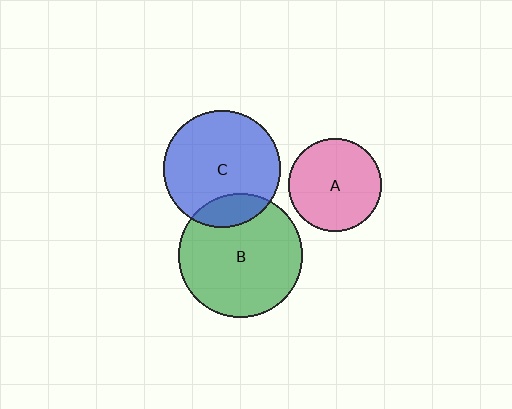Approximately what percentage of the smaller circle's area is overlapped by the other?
Approximately 15%.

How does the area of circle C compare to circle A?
Approximately 1.6 times.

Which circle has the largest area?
Circle B (green).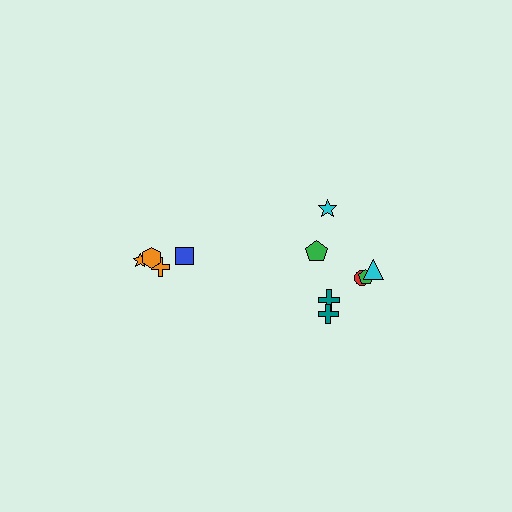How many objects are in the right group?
There are 7 objects.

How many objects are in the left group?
There are 4 objects.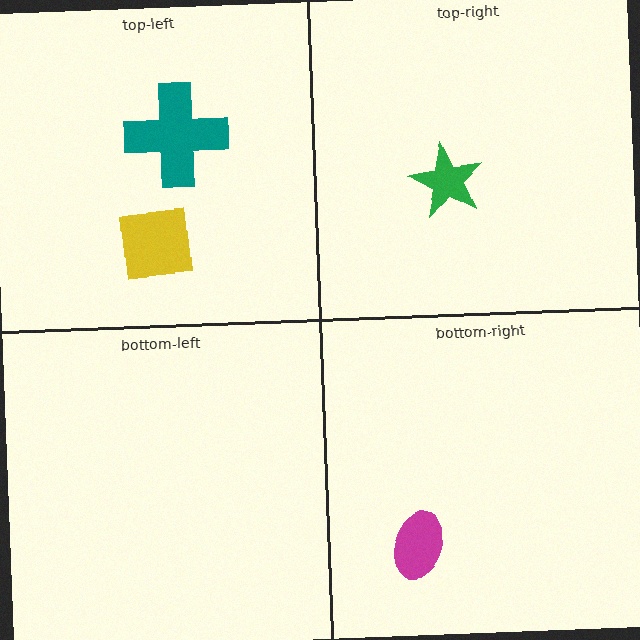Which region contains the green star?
The top-right region.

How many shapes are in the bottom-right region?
1.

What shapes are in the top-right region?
The green star.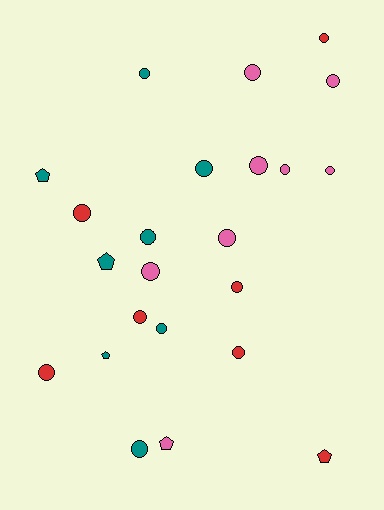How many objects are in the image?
There are 23 objects.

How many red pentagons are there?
There is 1 red pentagon.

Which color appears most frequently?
Teal, with 8 objects.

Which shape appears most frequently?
Circle, with 18 objects.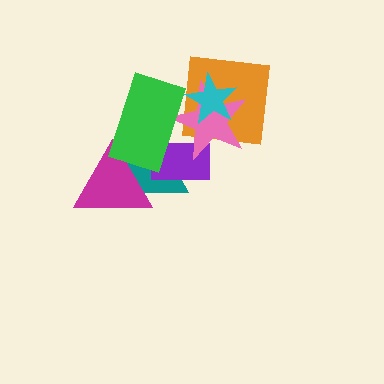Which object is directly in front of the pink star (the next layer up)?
The green rectangle is directly in front of the pink star.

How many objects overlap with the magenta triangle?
2 objects overlap with the magenta triangle.